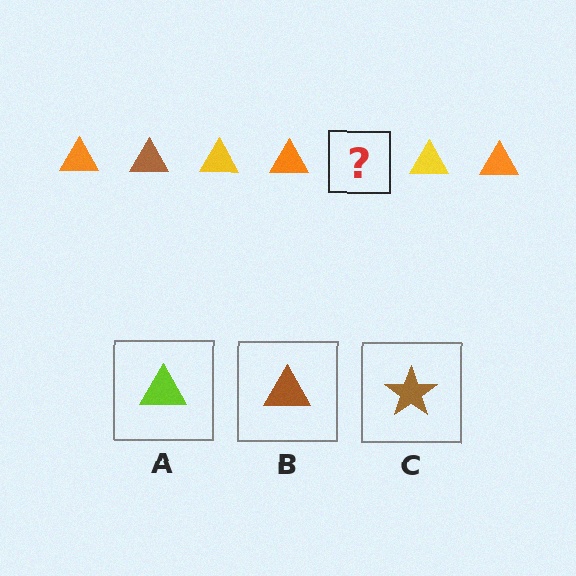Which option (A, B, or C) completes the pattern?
B.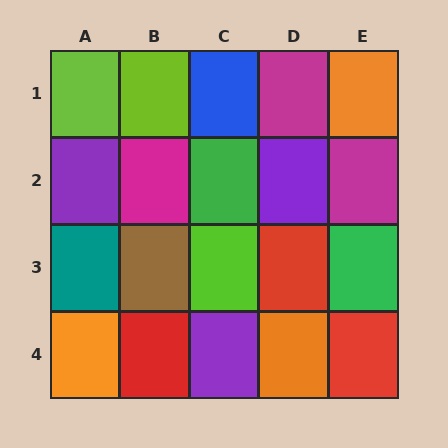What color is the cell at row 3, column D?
Red.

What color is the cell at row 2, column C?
Green.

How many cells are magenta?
3 cells are magenta.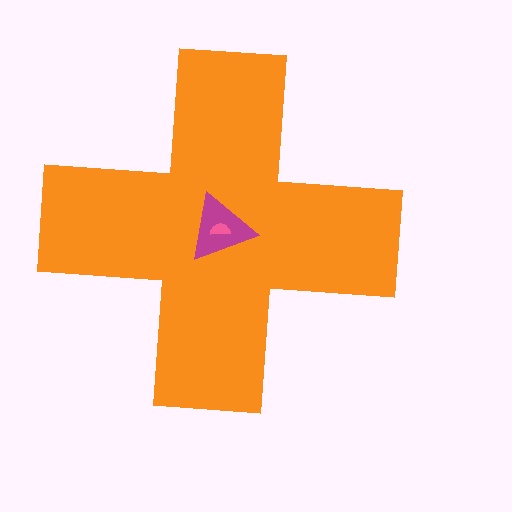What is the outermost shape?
The orange cross.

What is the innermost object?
The pink semicircle.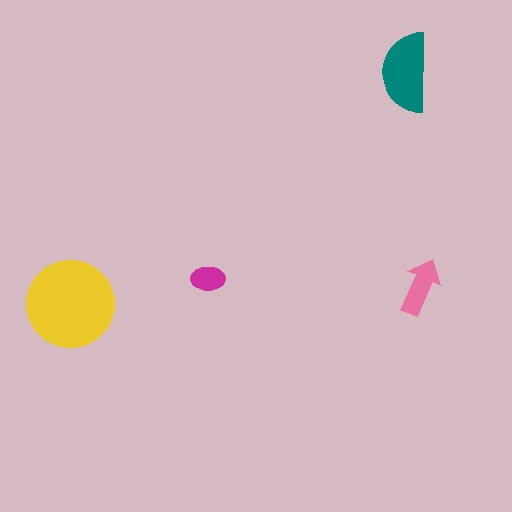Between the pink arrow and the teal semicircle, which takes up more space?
The teal semicircle.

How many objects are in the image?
There are 4 objects in the image.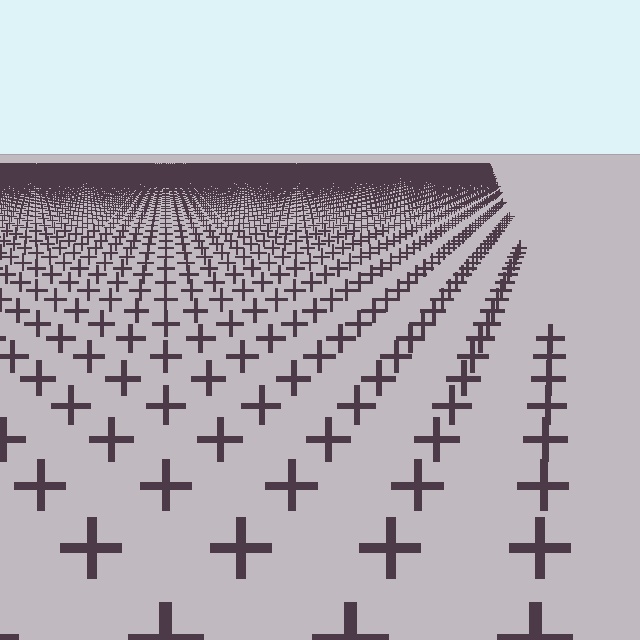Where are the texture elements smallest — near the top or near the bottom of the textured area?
Near the top.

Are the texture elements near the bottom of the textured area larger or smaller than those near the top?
Larger. Near the bottom, elements are closer to the viewer and appear at a bigger on-screen size.